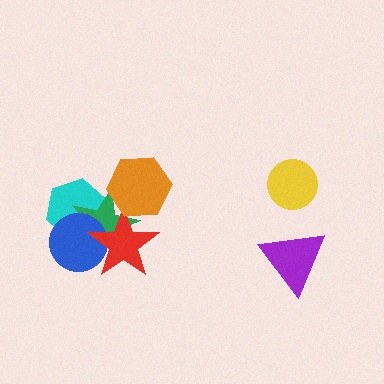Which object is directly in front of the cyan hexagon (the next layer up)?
The green star is directly in front of the cyan hexagon.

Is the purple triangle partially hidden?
No, no other shape covers it.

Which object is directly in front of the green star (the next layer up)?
The blue circle is directly in front of the green star.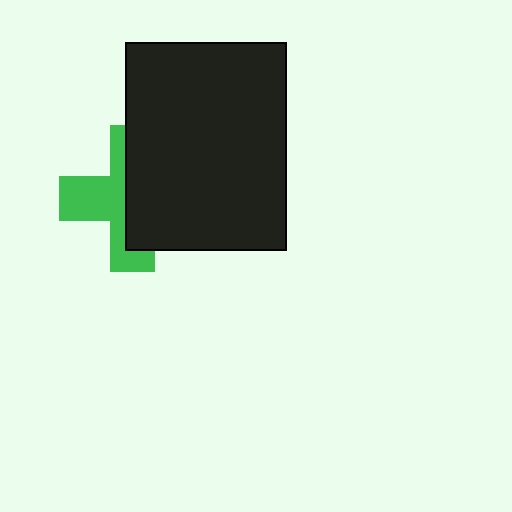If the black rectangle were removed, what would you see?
You would see the complete green cross.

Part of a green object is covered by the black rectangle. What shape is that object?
It is a cross.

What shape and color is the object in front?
The object in front is a black rectangle.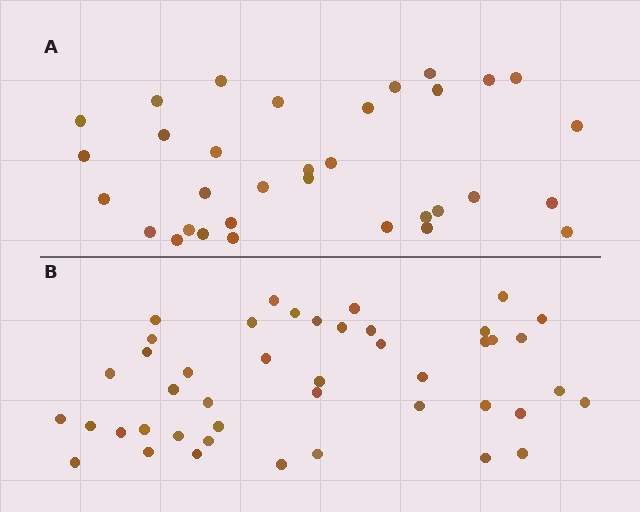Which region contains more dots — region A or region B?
Region B (the bottom region) has more dots.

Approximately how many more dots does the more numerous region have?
Region B has roughly 12 or so more dots than region A.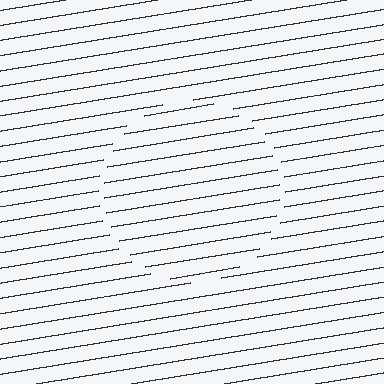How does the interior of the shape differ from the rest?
The interior of the shape contains the same grating, shifted by half a period — the contour is defined by the phase discontinuity where line-ends from the inner and outer gratings abut.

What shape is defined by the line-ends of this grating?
An illusory circle. The interior of the shape contains the same grating, shifted by half a period — the contour is defined by the phase discontinuity where line-ends from the inner and outer gratings abut.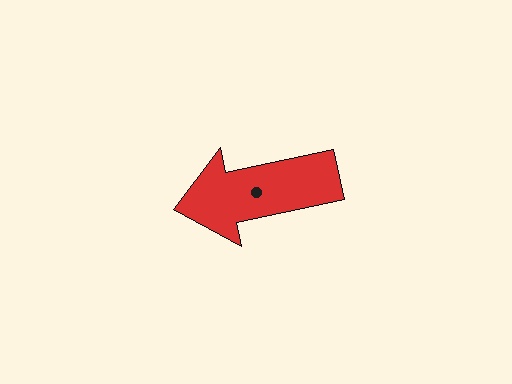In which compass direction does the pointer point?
West.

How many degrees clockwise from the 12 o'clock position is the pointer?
Approximately 258 degrees.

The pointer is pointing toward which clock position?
Roughly 9 o'clock.